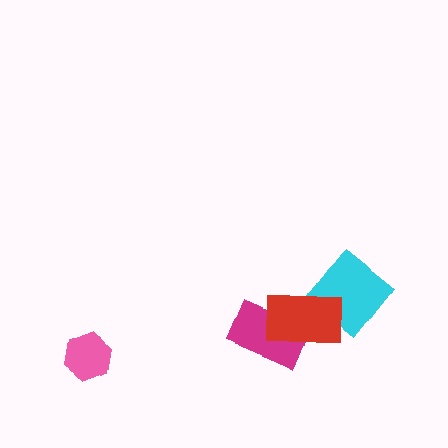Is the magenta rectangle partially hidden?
Yes, it is partially covered by another shape.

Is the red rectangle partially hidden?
No, no other shape covers it.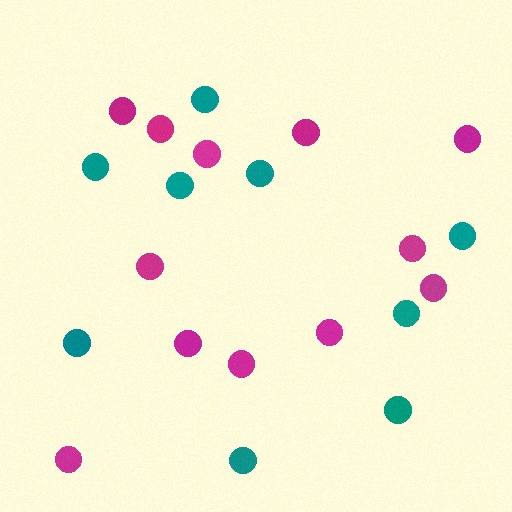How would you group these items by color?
There are 2 groups: one group of teal circles (9) and one group of magenta circles (12).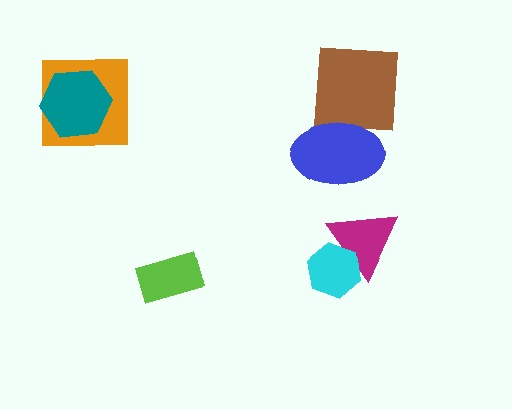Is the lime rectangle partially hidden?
No, no other shape covers it.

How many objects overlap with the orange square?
1 object overlaps with the orange square.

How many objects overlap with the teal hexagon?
1 object overlaps with the teal hexagon.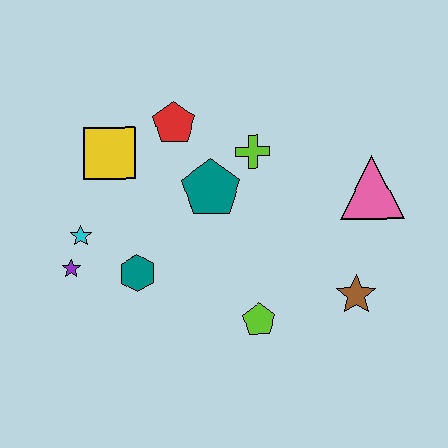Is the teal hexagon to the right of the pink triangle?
No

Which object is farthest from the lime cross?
The purple star is farthest from the lime cross.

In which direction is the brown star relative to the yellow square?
The brown star is to the right of the yellow square.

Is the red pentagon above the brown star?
Yes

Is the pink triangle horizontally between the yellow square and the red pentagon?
No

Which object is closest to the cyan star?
The purple star is closest to the cyan star.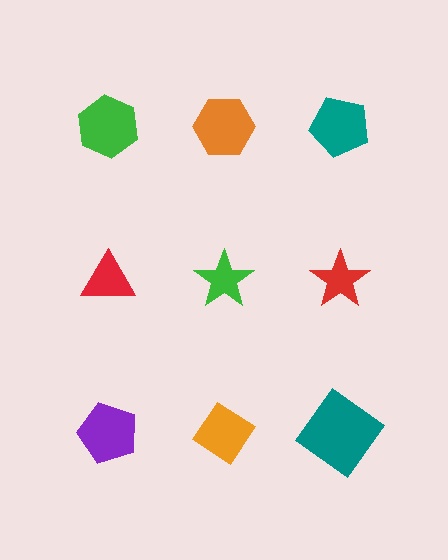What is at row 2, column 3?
A red star.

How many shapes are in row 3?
3 shapes.